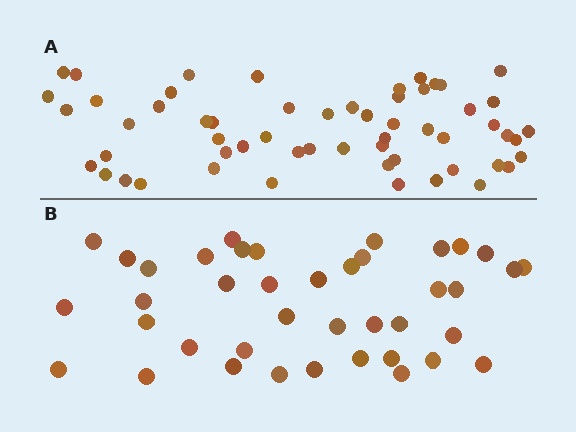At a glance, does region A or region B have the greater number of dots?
Region A (the top region) has more dots.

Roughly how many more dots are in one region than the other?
Region A has approximately 15 more dots than region B.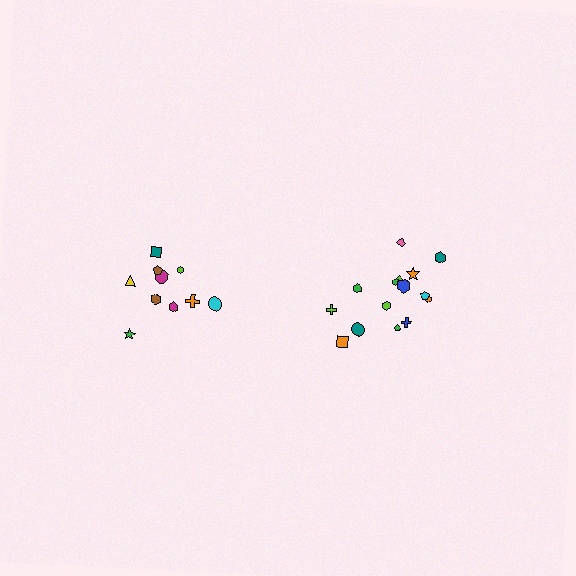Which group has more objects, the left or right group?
The right group.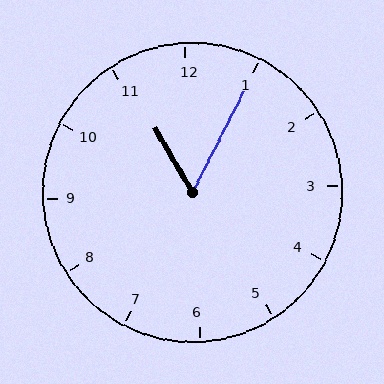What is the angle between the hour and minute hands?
Approximately 58 degrees.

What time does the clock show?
11:05.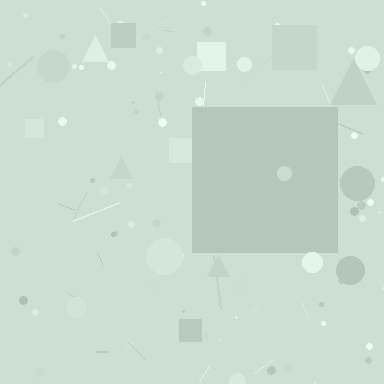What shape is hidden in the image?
A square is hidden in the image.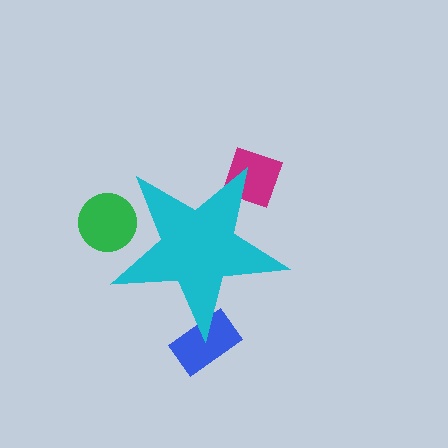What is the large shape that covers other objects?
A cyan star.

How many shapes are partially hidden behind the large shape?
3 shapes are partially hidden.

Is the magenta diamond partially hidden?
Yes, the magenta diamond is partially hidden behind the cyan star.